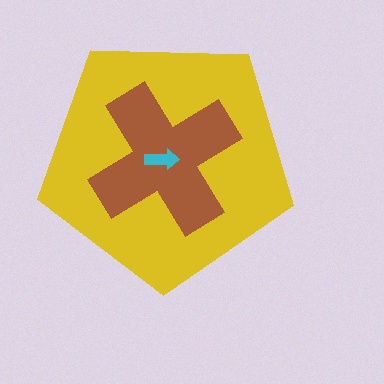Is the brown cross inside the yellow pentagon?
Yes.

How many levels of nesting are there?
3.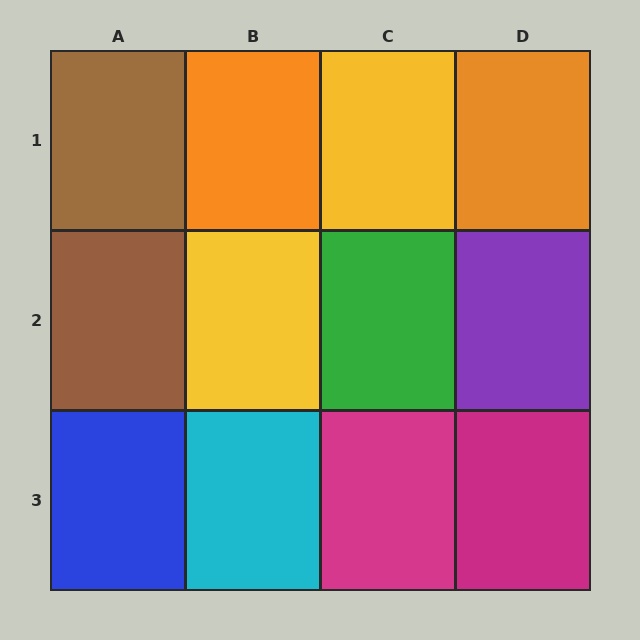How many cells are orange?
2 cells are orange.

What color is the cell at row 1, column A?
Brown.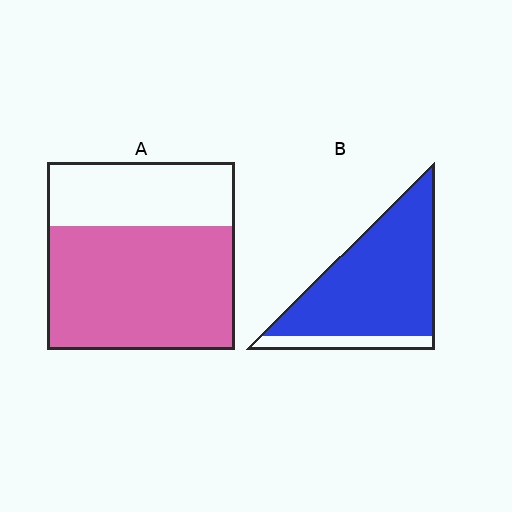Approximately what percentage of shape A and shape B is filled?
A is approximately 65% and B is approximately 85%.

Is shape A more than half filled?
Yes.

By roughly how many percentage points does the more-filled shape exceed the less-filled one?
By roughly 20 percentage points (B over A).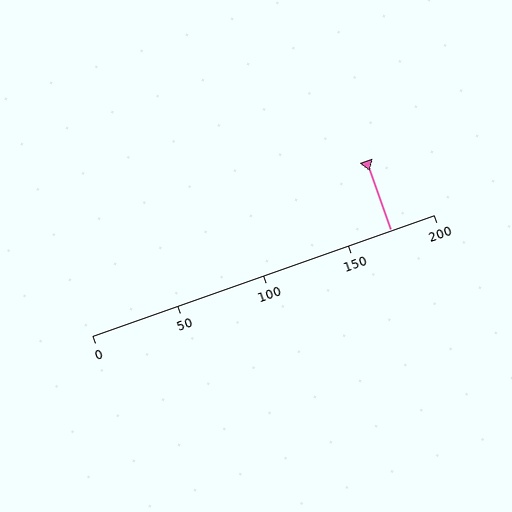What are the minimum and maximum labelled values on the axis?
The axis runs from 0 to 200.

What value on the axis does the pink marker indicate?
The marker indicates approximately 175.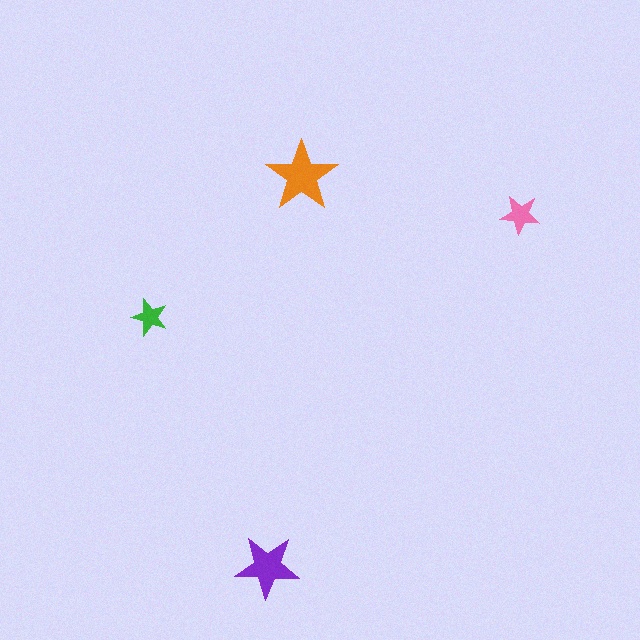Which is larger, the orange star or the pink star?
The orange one.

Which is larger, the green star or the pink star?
The pink one.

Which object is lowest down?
The purple star is bottommost.